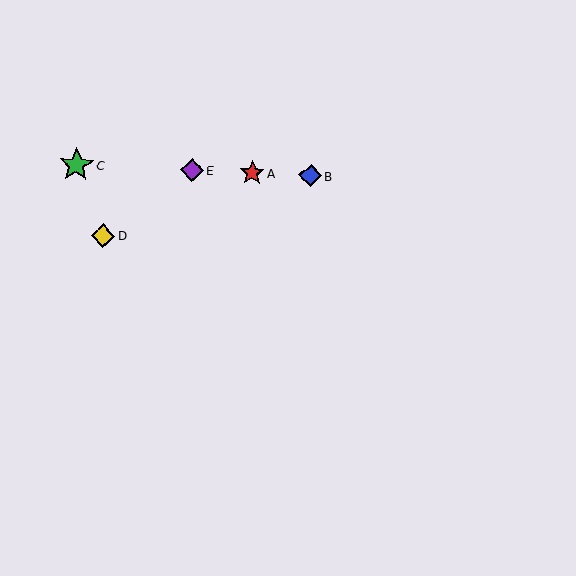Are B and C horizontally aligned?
Yes, both are at y≈176.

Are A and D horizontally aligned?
No, A is at y≈173 and D is at y≈236.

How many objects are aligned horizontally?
4 objects (A, B, C, E) are aligned horizontally.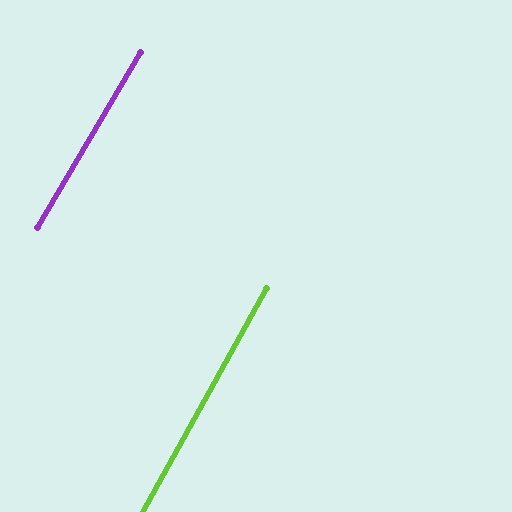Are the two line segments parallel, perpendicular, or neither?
Parallel — their directions differ by only 1.2°.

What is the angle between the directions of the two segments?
Approximately 1 degree.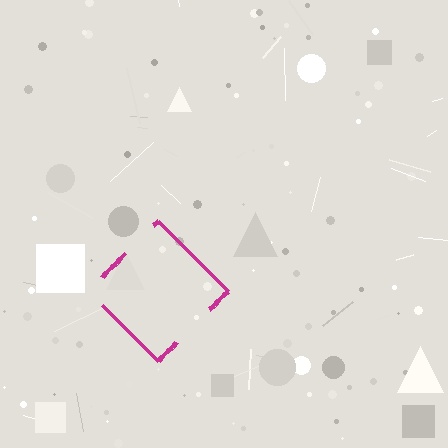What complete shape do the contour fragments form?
The contour fragments form a diamond.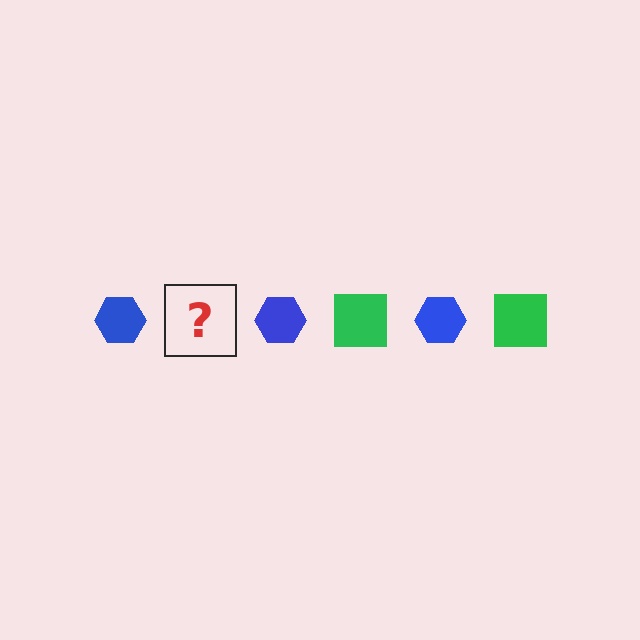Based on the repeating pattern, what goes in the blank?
The blank should be a green square.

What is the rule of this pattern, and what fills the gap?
The rule is that the pattern alternates between blue hexagon and green square. The gap should be filled with a green square.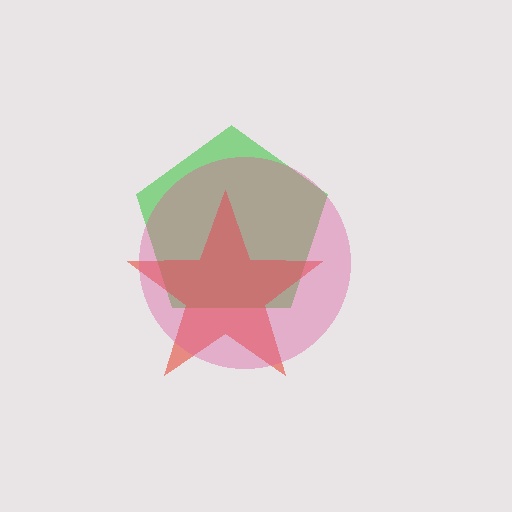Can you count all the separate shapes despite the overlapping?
Yes, there are 3 separate shapes.